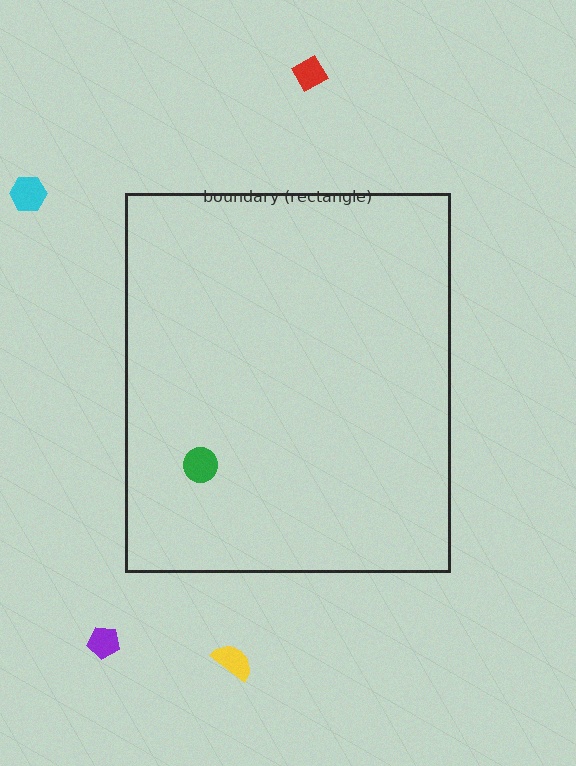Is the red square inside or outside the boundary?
Outside.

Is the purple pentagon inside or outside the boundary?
Outside.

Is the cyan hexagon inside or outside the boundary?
Outside.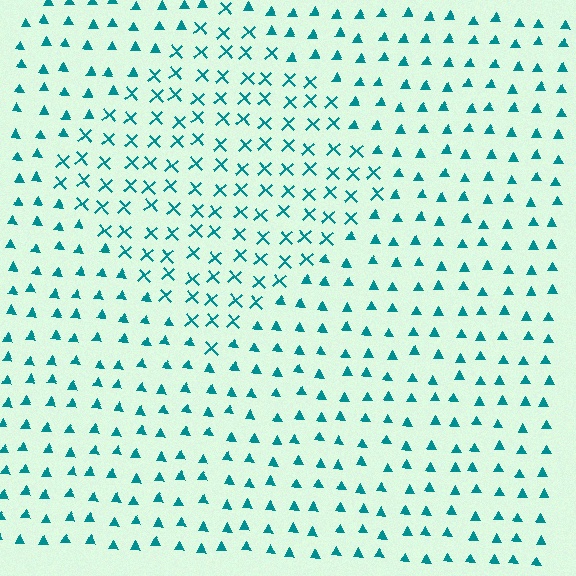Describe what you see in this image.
The image is filled with small teal elements arranged in a uniform grid. A diamond-shaped region contains X marks, while the surrounding area contains triangles. The boundary is defined purely by the change in element shape.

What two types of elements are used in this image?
The image uses X marks inside the diamond region and triangles outside it.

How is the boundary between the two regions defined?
The boundary is defined by a change in element shape: X marks inside vs. triangles outside. All elements share the same color and spacing.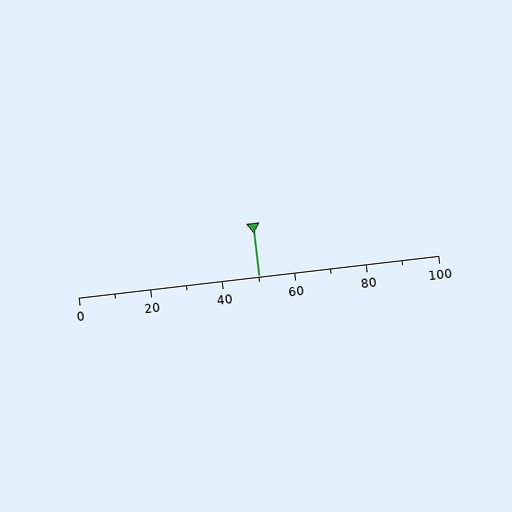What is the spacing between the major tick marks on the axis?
The major ticks are spaced 20 apart.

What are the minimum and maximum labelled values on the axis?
The axis runs from 0 to 100.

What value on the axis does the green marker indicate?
The marker indicates approximately 50.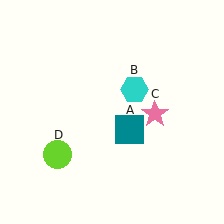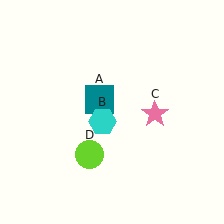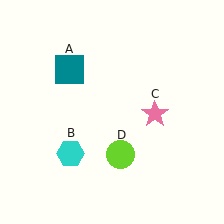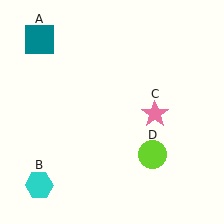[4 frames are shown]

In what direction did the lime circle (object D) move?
The lime circle (object D) moved right.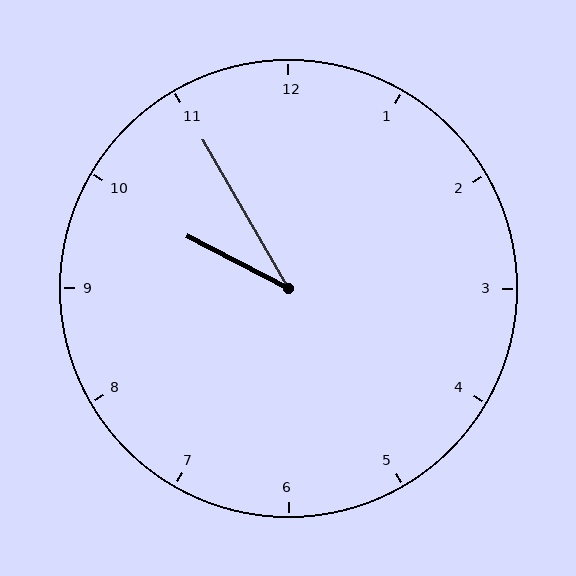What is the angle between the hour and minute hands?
Approximately 32 degrees.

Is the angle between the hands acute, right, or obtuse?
It is acute.